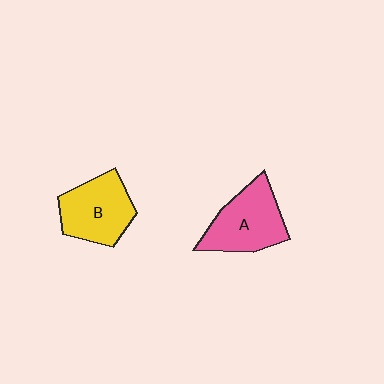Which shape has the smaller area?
Shape B (yellow).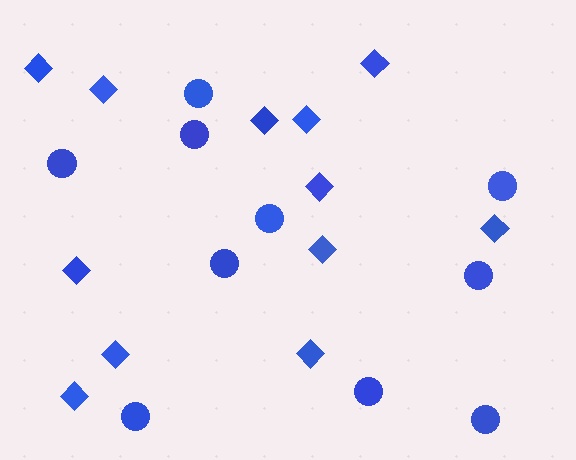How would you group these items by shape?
There are 2 groups: one group of diamonds (12) and one group of circles (10).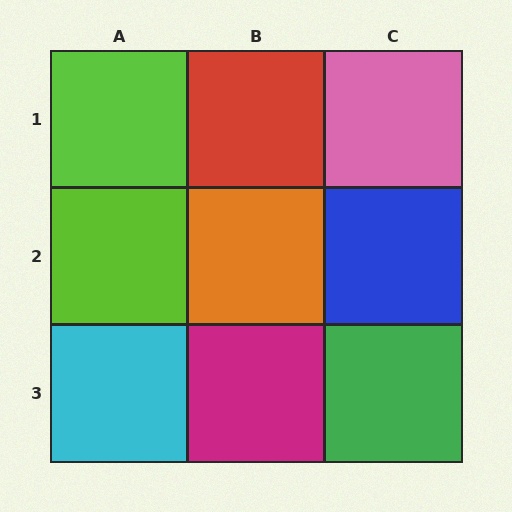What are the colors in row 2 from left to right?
Lime, orange, blue.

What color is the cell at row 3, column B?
Magenta.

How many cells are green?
1 cell is green.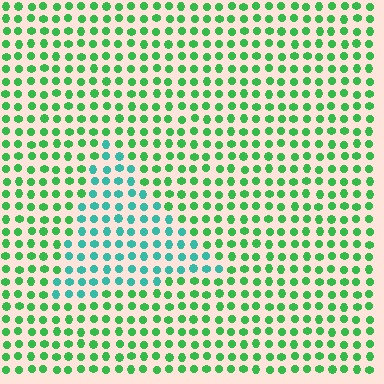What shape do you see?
I see a triangle.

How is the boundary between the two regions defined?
The boundary is defined purely by a slight shift in hue (about 41 degrees). Spacing, size, and orientation are identical on both sides.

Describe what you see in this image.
The image is filled with small green elements in a uniform arrangement. A triangle-shaped region is visible where the elements are tinted to a slightly different hue, forming a subtle color boundary.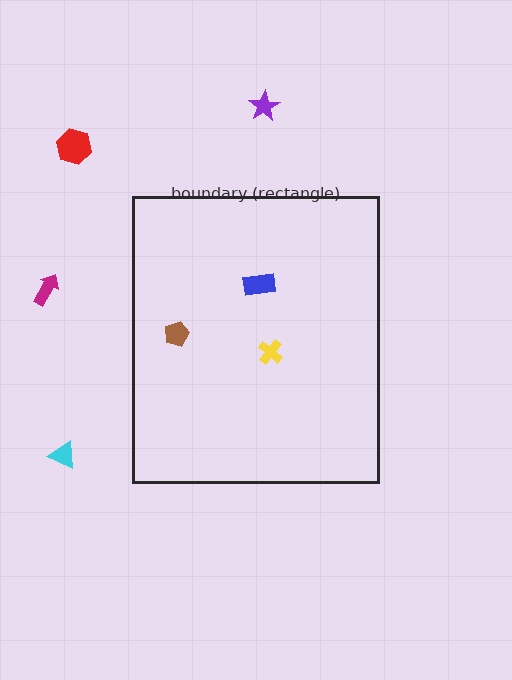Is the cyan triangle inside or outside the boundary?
Outside.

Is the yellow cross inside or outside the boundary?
Inside.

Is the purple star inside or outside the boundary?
Outside.